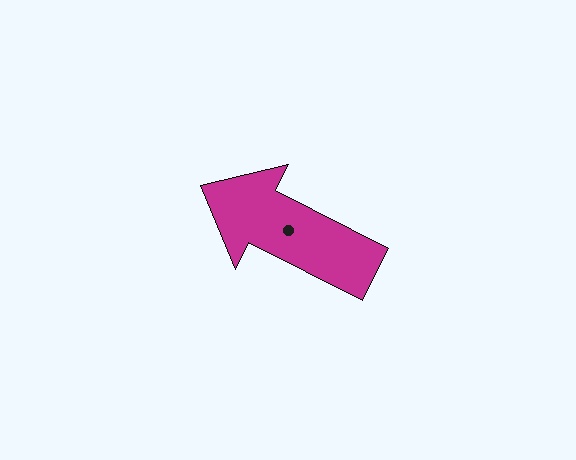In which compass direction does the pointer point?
Northwest.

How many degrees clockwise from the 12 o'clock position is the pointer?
Approximately 297 degrees.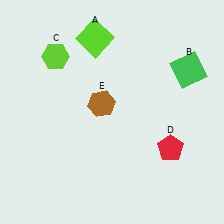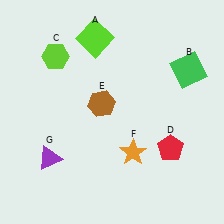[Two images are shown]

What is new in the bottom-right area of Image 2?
An orange star (F) was added in the bottom-right area of Image 2.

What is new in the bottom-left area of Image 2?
A purple triangle (G) was added in the bottom-left area of Image 2.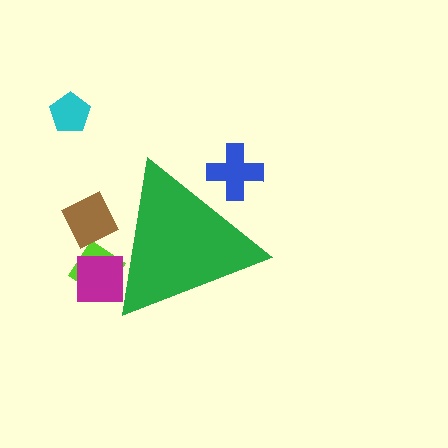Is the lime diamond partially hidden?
Yes, the lime diamond is partially hidden behind the green triangle.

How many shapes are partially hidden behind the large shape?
4 shapes are partially hidden.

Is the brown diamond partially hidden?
Yes, the brown diamond is partially hidden behind the green triangle.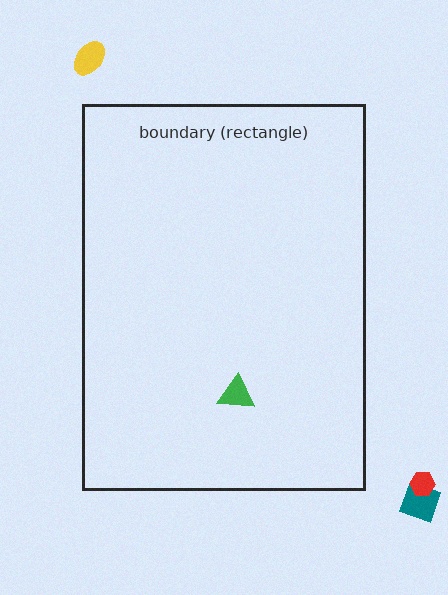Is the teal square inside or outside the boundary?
Outside.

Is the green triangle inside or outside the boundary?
Inside.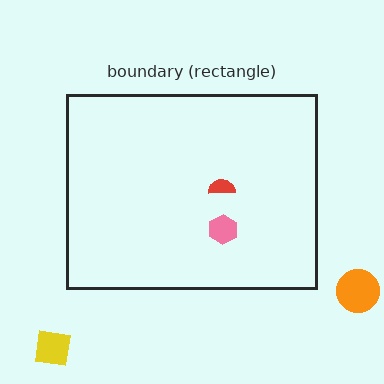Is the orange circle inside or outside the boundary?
Outside.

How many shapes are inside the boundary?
2 inside, 2 outside.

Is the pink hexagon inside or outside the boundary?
Inside.